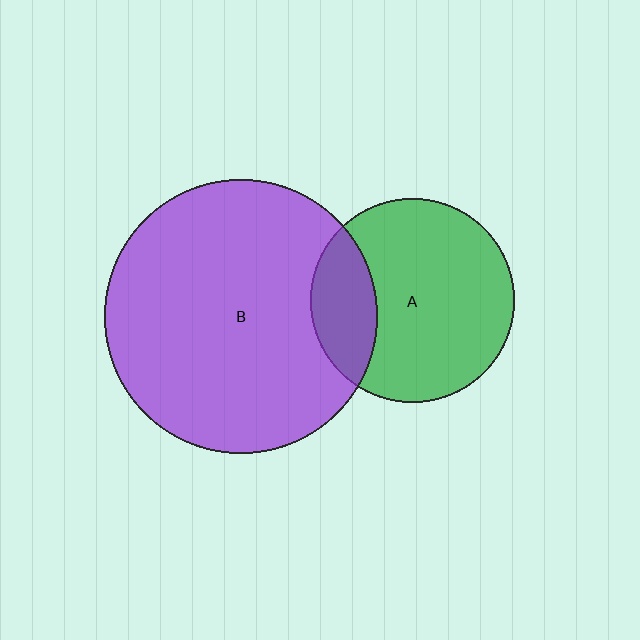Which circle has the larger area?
Circle B (purple).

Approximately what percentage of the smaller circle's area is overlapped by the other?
Approximately 25%.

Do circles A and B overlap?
Yes.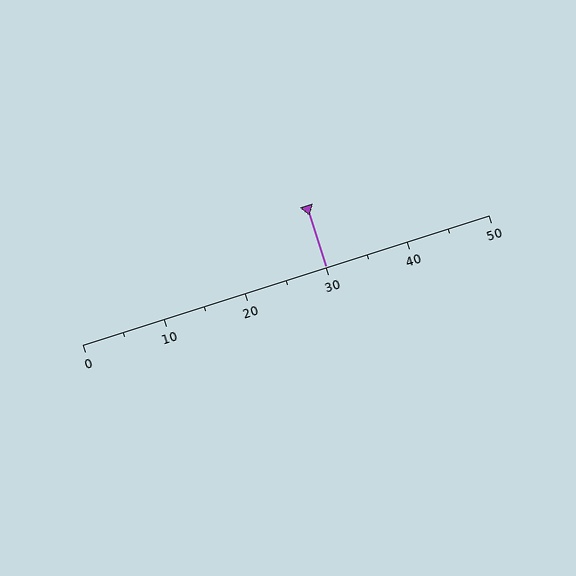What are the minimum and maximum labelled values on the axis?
The axis runs from 0 to 50.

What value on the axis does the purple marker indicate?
The marker indicates approximately 30.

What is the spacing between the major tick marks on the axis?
The major ticks are spaced 10 apart.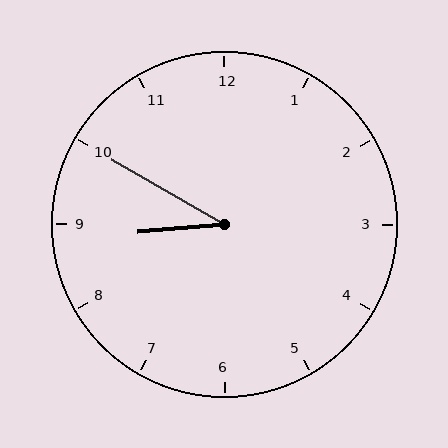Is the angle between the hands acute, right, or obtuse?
It is acute.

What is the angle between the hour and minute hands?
Approximately 35 degrees.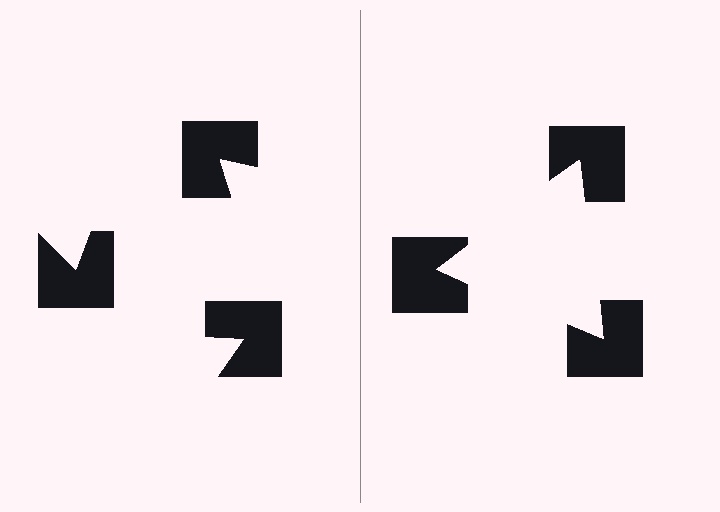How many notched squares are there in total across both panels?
6 — 3 on each side.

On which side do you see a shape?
An illusory triangle appears on the right side. On the left side the wedge cuts are rotated, so no coherent shape forms.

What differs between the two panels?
The notched squares are positioned identically on both sides; only the wedge orientations differ. On the right they align to a triangle; on the left they are misaligned.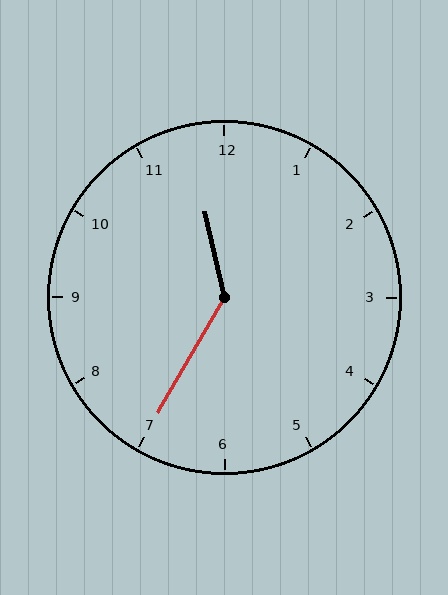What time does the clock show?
11:35.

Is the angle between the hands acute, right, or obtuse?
It is obtuse.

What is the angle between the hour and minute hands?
Approximately 138 degrees.